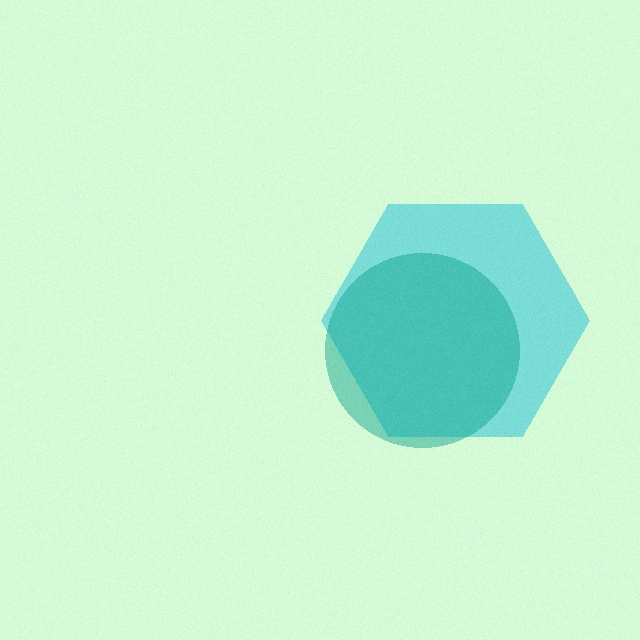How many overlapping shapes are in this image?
There are 2 overlapping shapes in the image.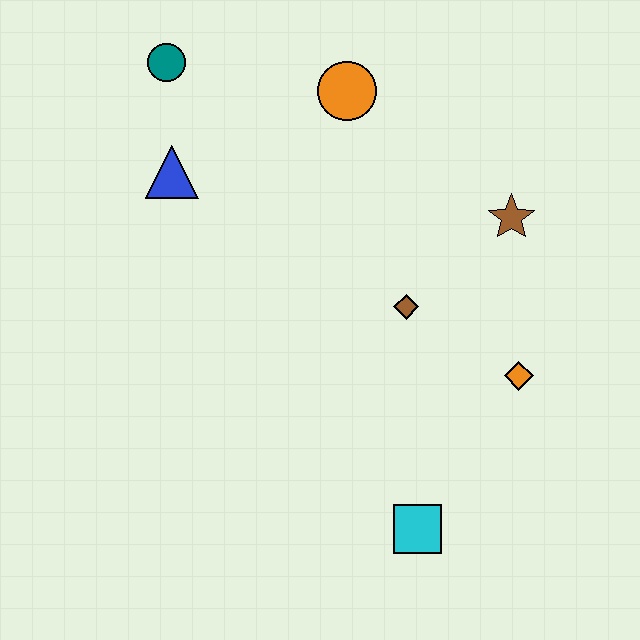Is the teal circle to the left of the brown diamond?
Yes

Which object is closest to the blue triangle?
The teal circle is closest to the blue triangle.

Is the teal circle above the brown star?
Yes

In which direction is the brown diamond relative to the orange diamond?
The brown diamond is to the left of the orange diamond.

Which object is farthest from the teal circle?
The cyan square is farthest from the teal circle.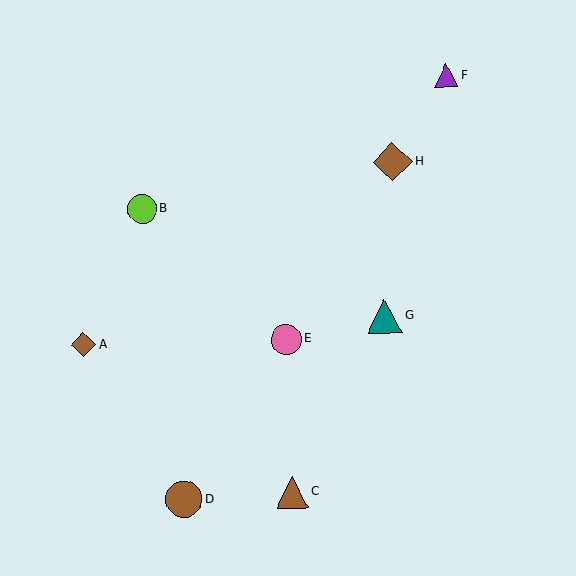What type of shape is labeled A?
Shape A is a brown diamond.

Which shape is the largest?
The brown diamond (labeled H) is the largest.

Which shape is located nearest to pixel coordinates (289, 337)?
The pink circle (labeled E) at (286, 339) is nearest to that location.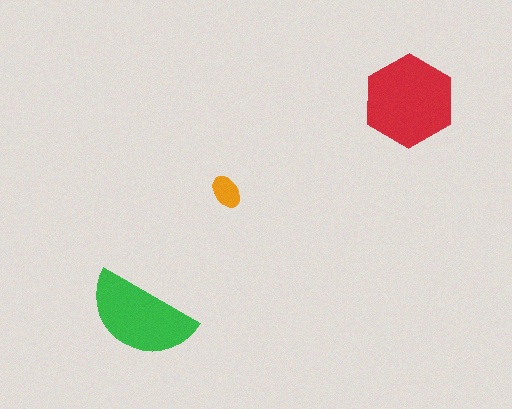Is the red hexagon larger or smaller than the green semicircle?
Larger.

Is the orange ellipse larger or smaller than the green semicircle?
Smaller.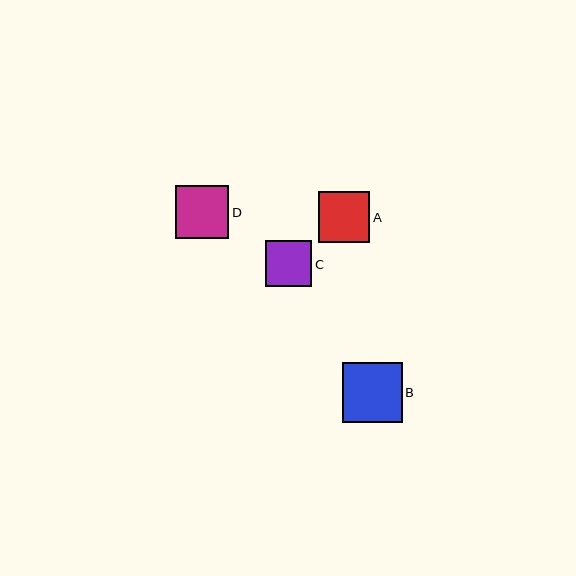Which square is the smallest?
Square C is the smallest with a size of approximately 46 pixels.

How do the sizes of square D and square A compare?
Square D and square A are approximately the same size.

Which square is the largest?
Square B is the largest with a size of approximately 60 pixels.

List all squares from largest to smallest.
From largest to smallest: B, D, A, C.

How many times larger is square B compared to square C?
Square B is approximately 1.3 times the size of square C.